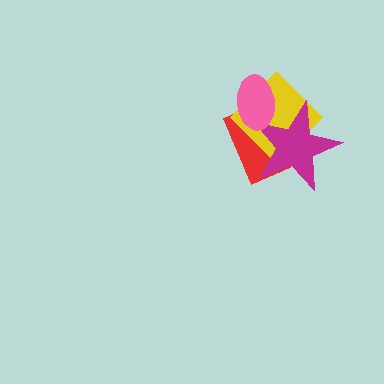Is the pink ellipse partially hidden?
No, no other shape covers it.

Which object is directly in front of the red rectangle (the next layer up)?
The yellow diamond is directly in front of the red rectangle.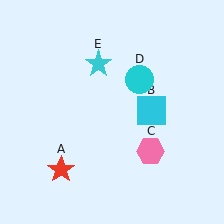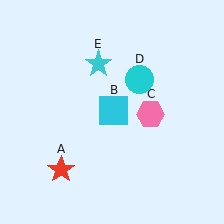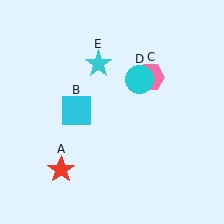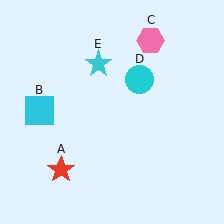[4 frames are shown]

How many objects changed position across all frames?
2 objects changed position: cyan square (object B), pink hexagon (object C).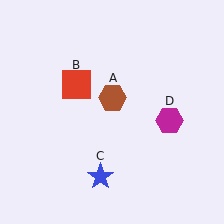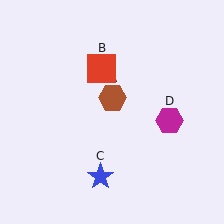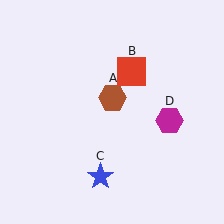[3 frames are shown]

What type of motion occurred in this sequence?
The red square (object B) rotated clockwise around the center of the scene.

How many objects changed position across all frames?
1 object changed position: red square (object B).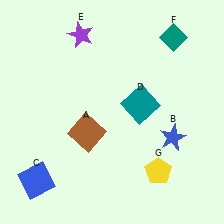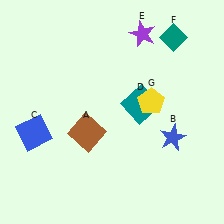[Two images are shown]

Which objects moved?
The objects that moved are: the blue square (C), the purple star (E), the yellow pentagon (G).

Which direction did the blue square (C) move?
The blue square (C) moved up.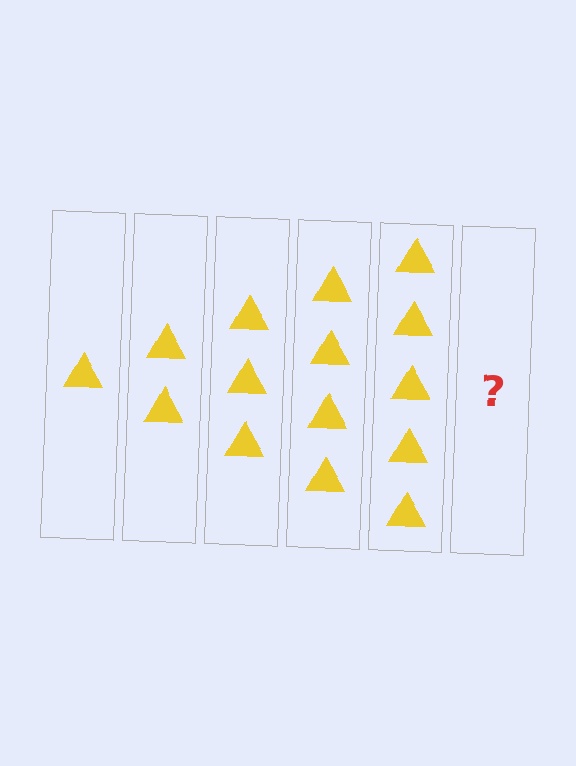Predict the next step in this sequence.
The next step is 6 triangles.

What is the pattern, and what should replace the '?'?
The pattern is that each step adds one more triangle. The '?' should be 6 triangles.